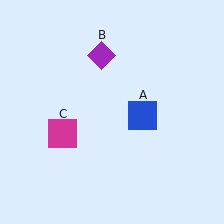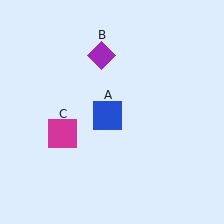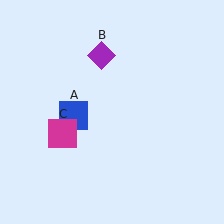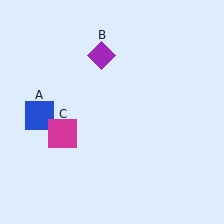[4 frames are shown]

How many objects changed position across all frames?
1 object changed position: blue square (object A).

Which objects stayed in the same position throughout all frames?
Purple diamond (object B) and magenta square (object C) remained stationary.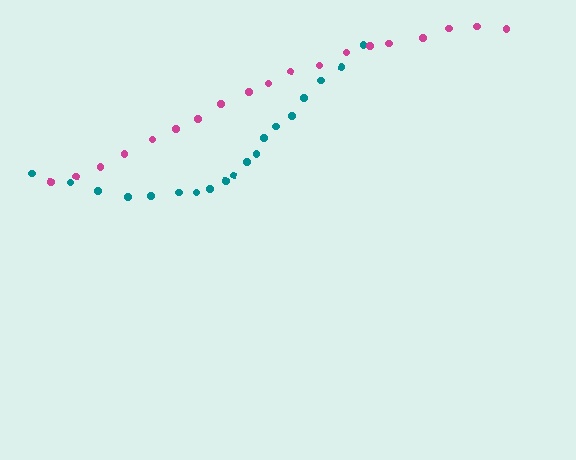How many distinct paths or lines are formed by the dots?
There are 2 distinct paths.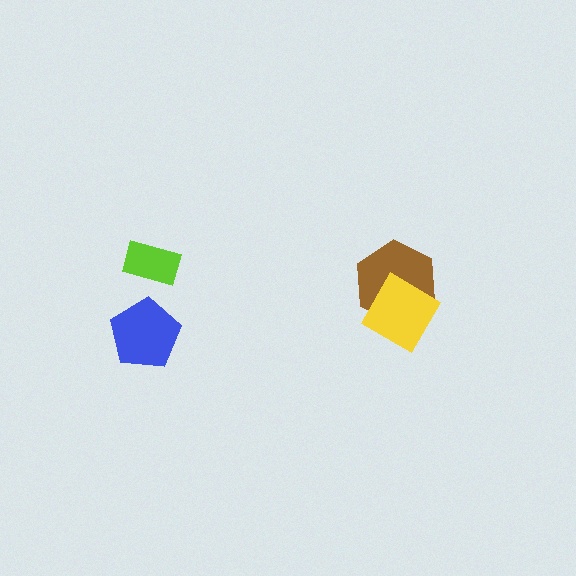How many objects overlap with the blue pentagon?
0 objects overlap with the blue pentagon.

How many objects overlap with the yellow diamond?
1 object overlaps with the yellow diamond.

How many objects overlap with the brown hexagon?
1 object overlaps with the brown hexagon.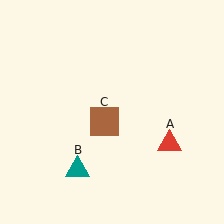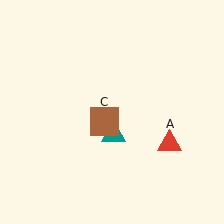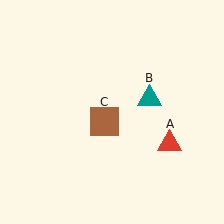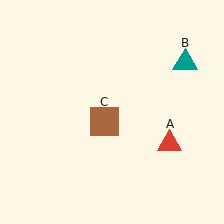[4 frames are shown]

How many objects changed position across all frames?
1 object changed position: teal triangle (object B).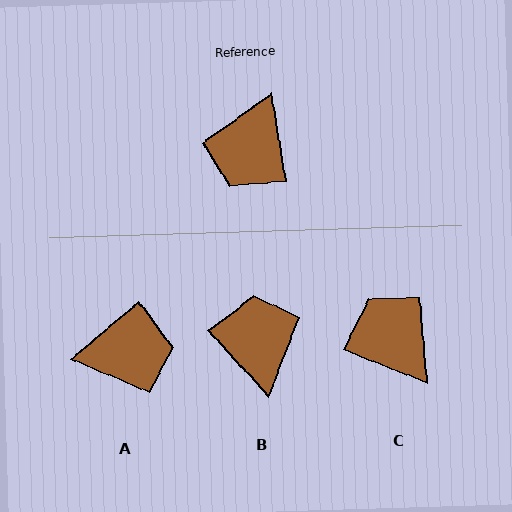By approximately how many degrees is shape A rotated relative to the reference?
Approximately 121 degrees counter-clockwise.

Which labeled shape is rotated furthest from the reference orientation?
B, about 147 degrees away.